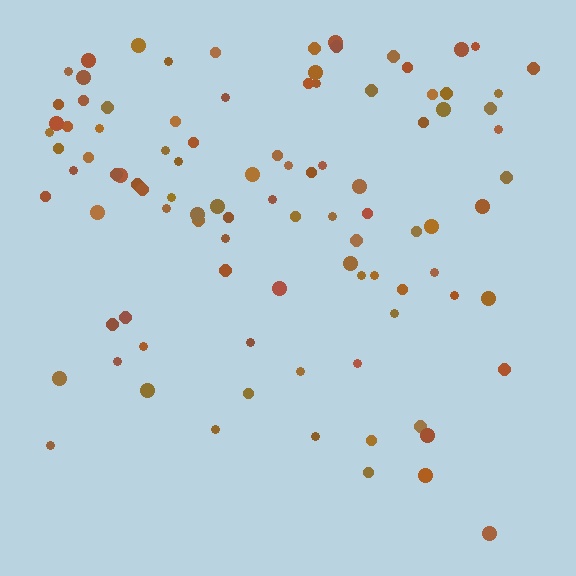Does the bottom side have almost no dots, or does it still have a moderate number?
Still a moderate number, just noticeably fewer than the top.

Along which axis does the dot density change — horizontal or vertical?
Vertical.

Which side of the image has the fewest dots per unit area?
The bottom.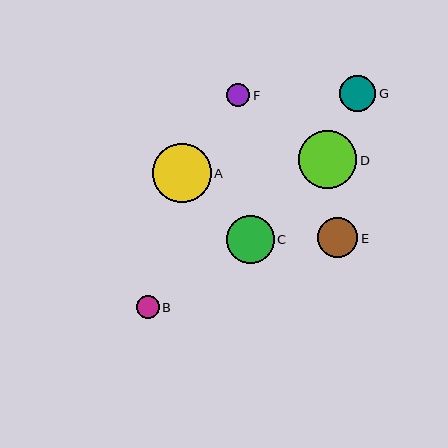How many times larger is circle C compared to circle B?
Circle C is approximately 2.1 times the size of circle B.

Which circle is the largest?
Circle A is the largest with a size of approximately 59 pixels.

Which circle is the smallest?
Circle B is the smallest with a size of approximately 23 pixels.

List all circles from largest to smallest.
From largest to smallest: A, D, C, E, G, F, B.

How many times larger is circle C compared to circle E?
Circle C is approximately 1.2 times the size of circle E.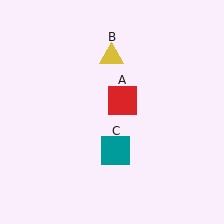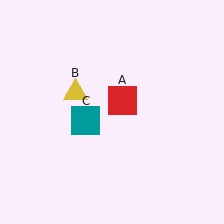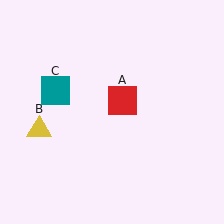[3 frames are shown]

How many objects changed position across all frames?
2 objects changed position: yellow triangle (object B), teal square (object C).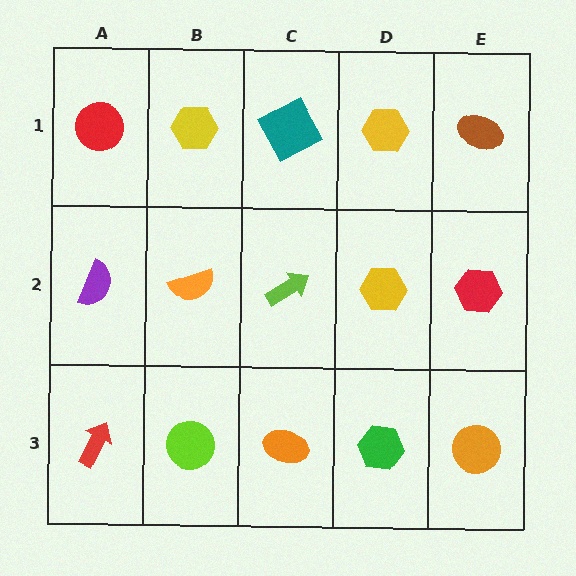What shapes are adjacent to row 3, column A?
A purple semicircle (row 2, column A), a lime circle (row 3, column B).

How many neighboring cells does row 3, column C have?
3.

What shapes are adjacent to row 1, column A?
A purple semicircle (row 2, column A), a yellow hexagon (row 1, column B).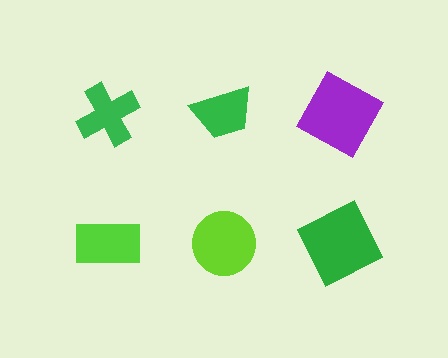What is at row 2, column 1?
A lime rectangle.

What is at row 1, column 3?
A purple square.